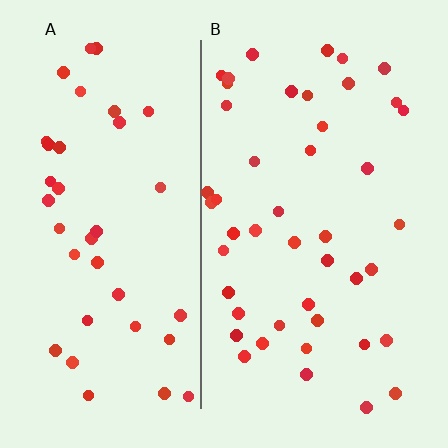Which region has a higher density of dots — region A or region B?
B (the right).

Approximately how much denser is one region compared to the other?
Approximately 1.2× — region B over region A.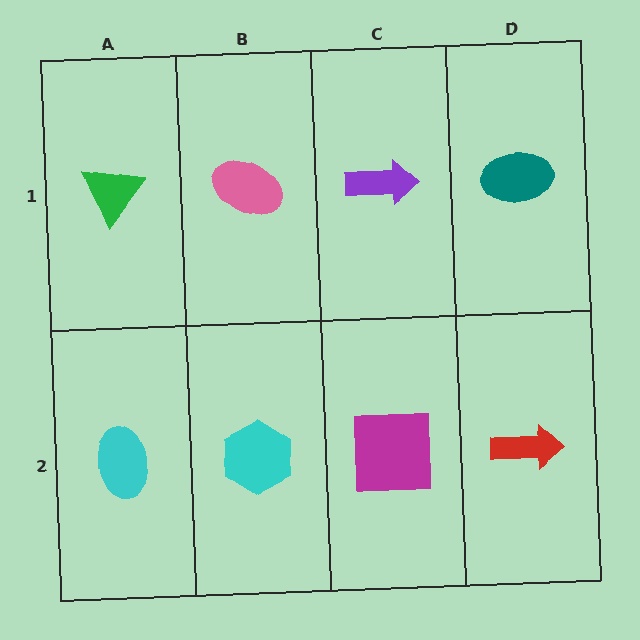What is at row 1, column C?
A purple arrow.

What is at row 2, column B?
A cyan hexagon.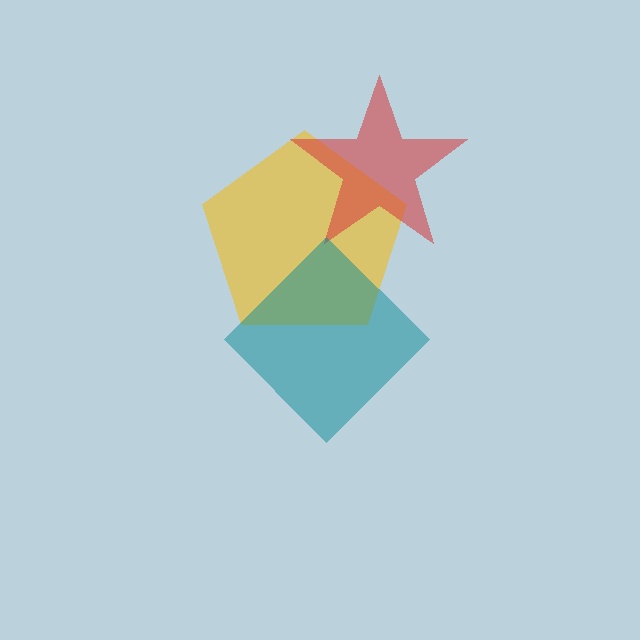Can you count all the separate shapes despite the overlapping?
Yes, there are 3 separate shapes.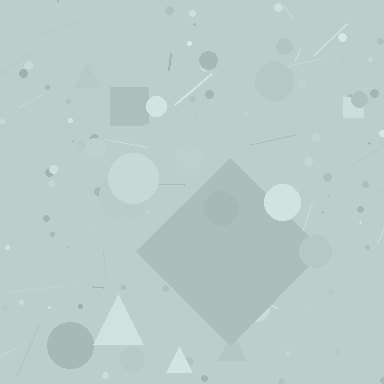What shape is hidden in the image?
A diamond is hidden in the image.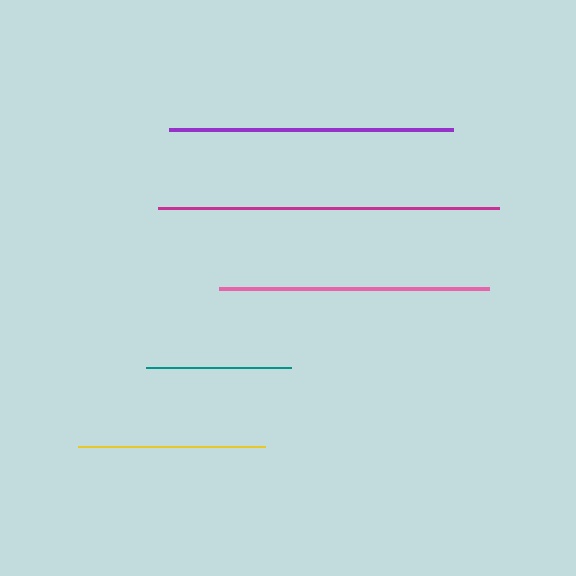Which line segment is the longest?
The magenta line is the longest at approximately 340 pixels.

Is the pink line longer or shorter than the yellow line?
The pink line is longer than the yellow line.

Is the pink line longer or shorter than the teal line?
The pink line is longer than the teal line.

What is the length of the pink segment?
The pink segment is approximately 270 pixels long.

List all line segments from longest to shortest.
From longest to shortest: magenta, purple, pink, yellow, teal.